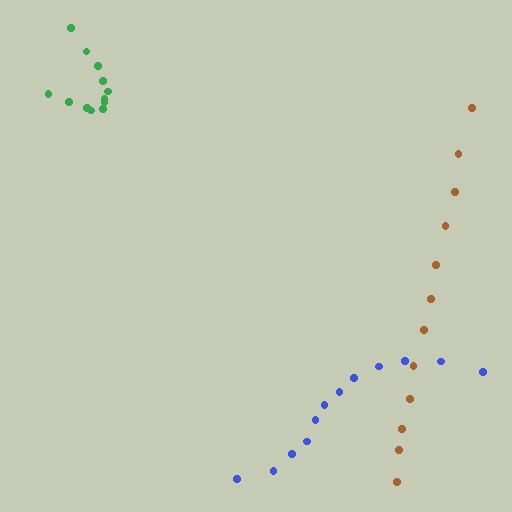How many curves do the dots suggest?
There are 3 distinct paths.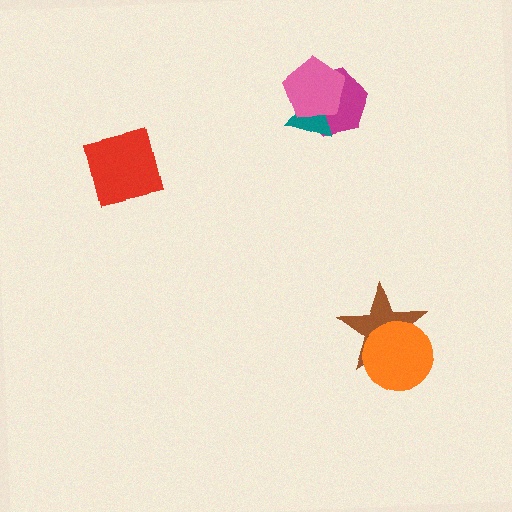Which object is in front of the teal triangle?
The pink pentagon is in front of the teal triangle.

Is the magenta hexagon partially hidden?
Yes, it is partially covered by another shape.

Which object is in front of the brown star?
The orange circle is in front of the brown star.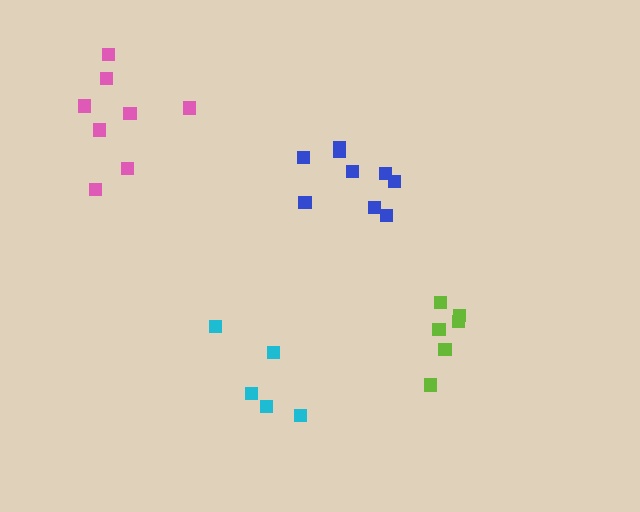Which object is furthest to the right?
The lime cluster is rightmost.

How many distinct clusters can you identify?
There are 4 distinct clusters.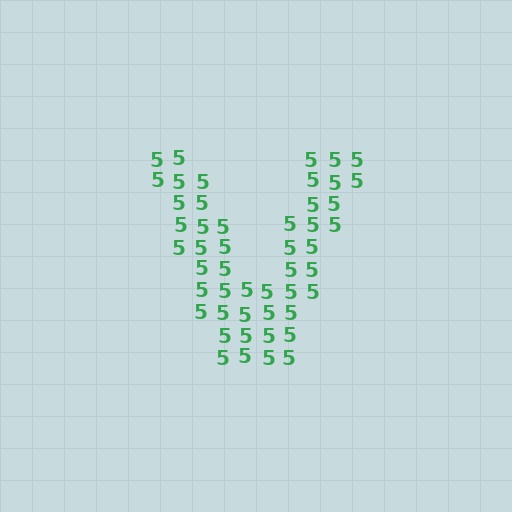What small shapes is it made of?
It is made of small digit 5's.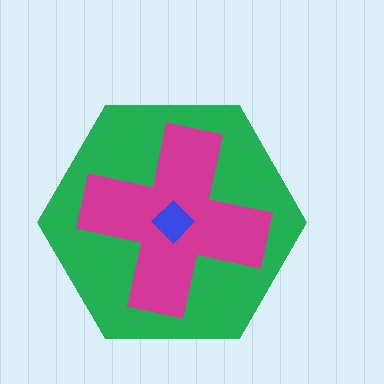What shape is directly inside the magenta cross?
The blue diamond.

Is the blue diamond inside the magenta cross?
Yes.